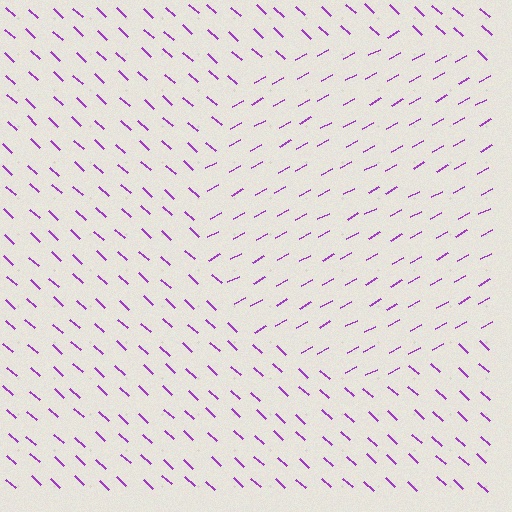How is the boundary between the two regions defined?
The boundary is defined purely by a change in line orientation (approximately 71 degrees difference). All lines are the same color and thickness.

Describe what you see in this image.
The image is filled with small purple line segments. A circle region in the image has lines oriented differently from the surrounding lines, creating a visible texture boundary.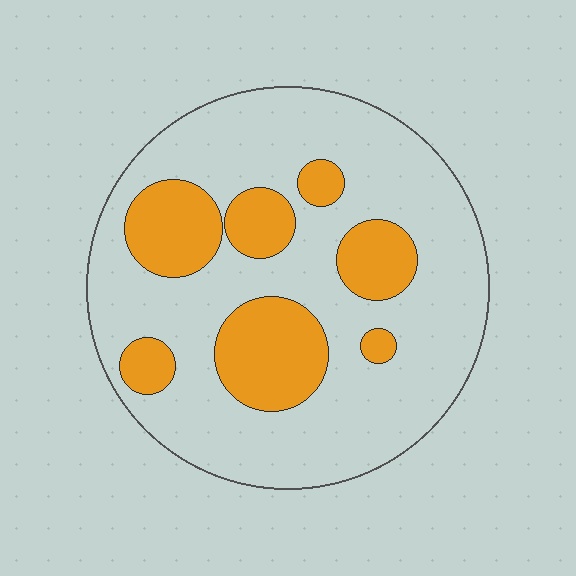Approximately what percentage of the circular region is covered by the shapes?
Approximately 25%.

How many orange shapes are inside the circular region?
7.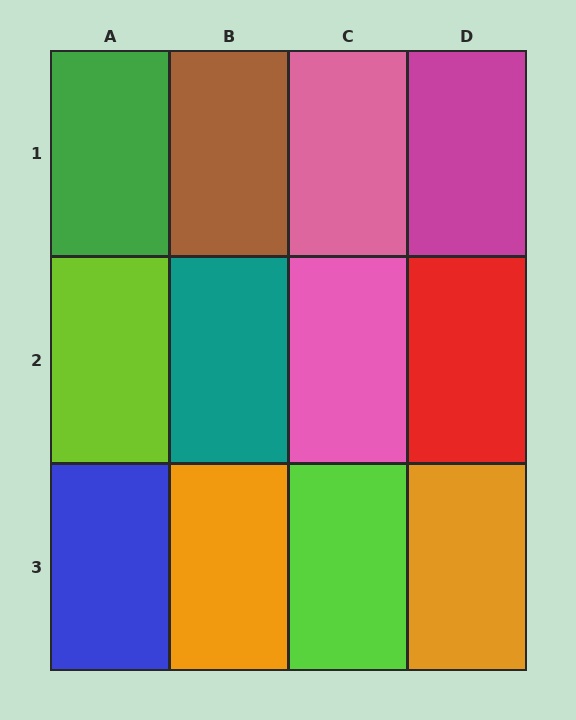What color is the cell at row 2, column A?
Lime.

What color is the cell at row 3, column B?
Orange.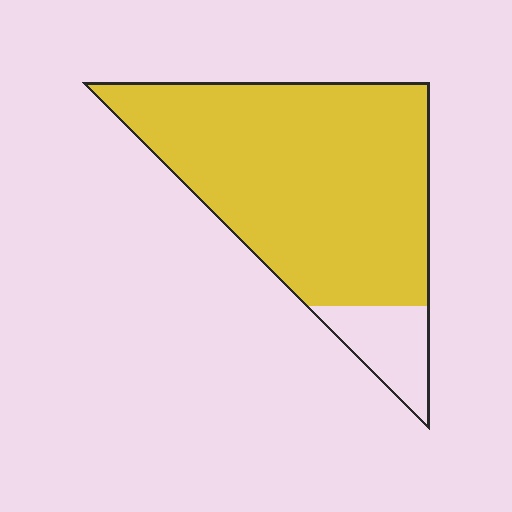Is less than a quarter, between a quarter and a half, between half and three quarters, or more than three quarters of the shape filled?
More than three quarters.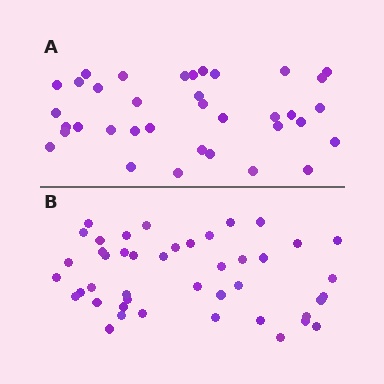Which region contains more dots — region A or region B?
Region B (the bottom region) has more dots.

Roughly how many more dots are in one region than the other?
Region B has roughly 8 or so more dots than region A.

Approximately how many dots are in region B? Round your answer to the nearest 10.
About 40 dots. (The exact count is 44, which rounds to 40.)